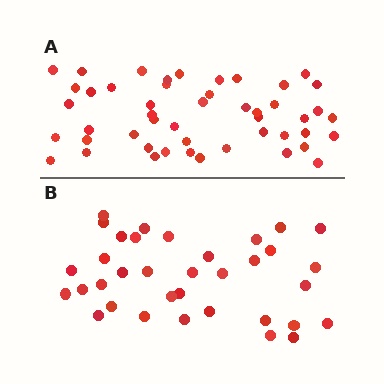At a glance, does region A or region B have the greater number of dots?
Region A (the top region) has more dots.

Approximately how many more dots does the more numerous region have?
Region A has approximately 15 more dots than region B.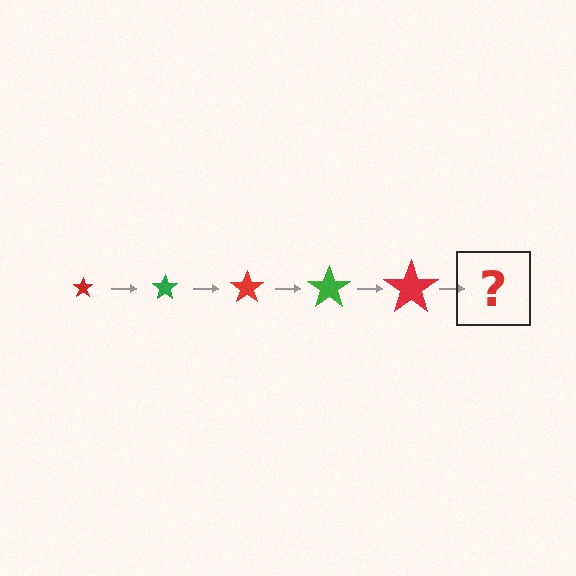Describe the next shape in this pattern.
It should be a green star, larger than the previous one.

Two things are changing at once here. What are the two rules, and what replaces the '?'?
The two rules are that the star grows larger each step and the color cycles through red and green. The '?' should be a green star, larger than the previous one.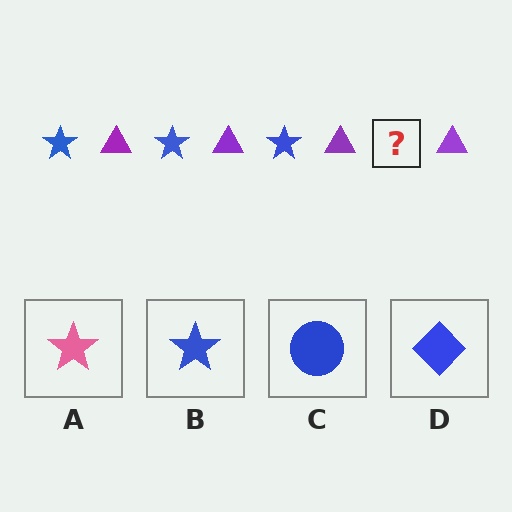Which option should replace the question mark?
Option B.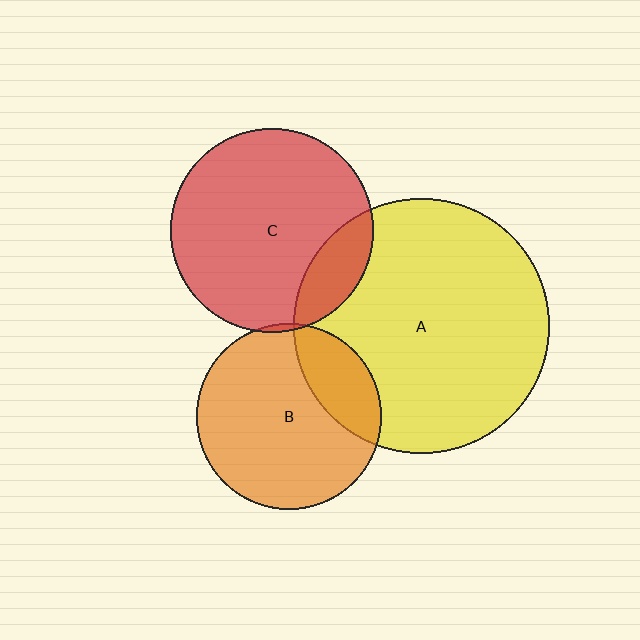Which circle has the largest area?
Circle A (yellow).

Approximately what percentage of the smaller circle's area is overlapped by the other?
Approximately 25%.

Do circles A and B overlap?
Yes.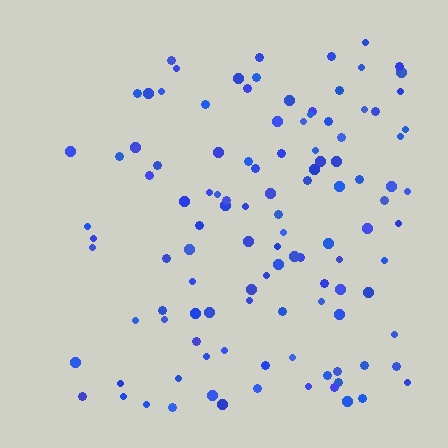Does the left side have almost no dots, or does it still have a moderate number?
Still a moderate number, just noticeably fewer than the right.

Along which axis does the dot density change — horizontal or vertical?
Horizontal.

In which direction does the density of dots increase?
From left to right, with the right side densest.